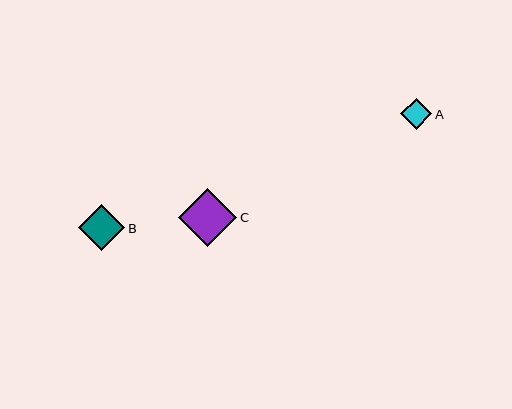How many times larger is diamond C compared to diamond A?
Diamond C is approximately 1.9 times the size of diamond A.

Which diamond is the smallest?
Diamond A is the smallest with a size of approximately 31 pixels.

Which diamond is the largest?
Diamond C is the largest with a size of approximately 58 pixels.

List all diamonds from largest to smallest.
From largest to smallest: C, B, A.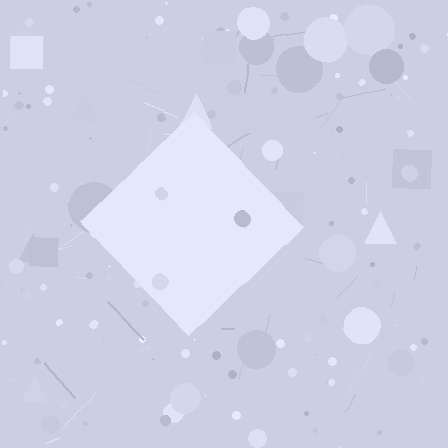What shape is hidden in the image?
A diamond is hidden in the image.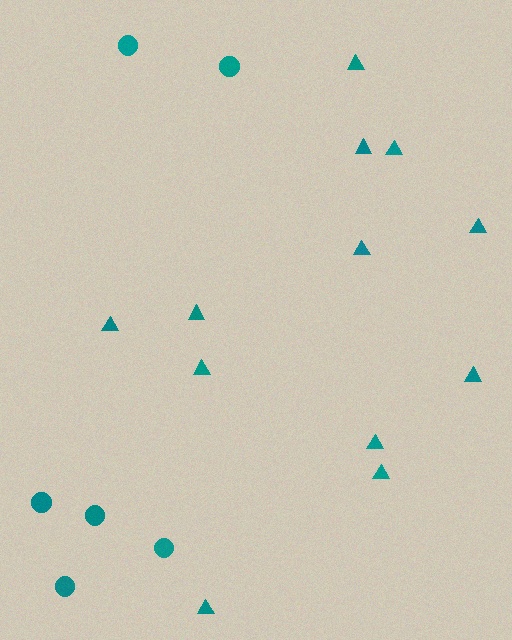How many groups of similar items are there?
There are 2 groups: one group of circles (6) and one group of triangles (12).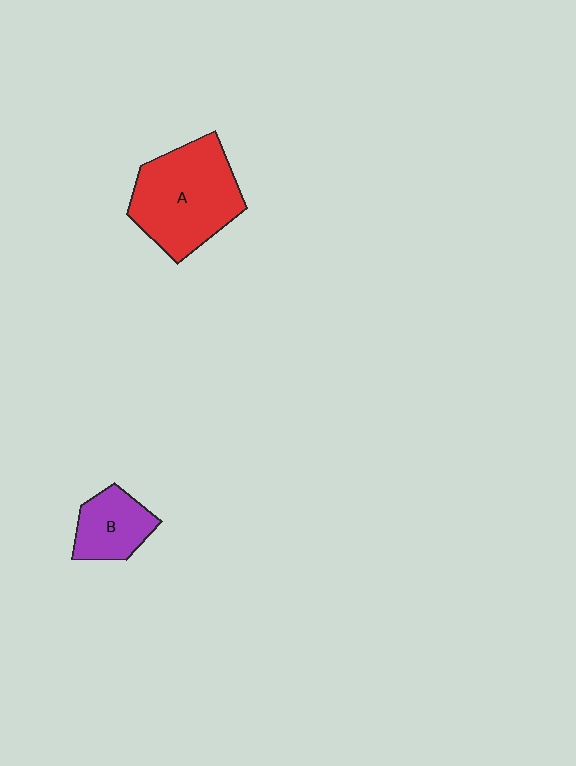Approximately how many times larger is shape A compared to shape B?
Approximately 2.1 times.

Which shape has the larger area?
Shape A (red).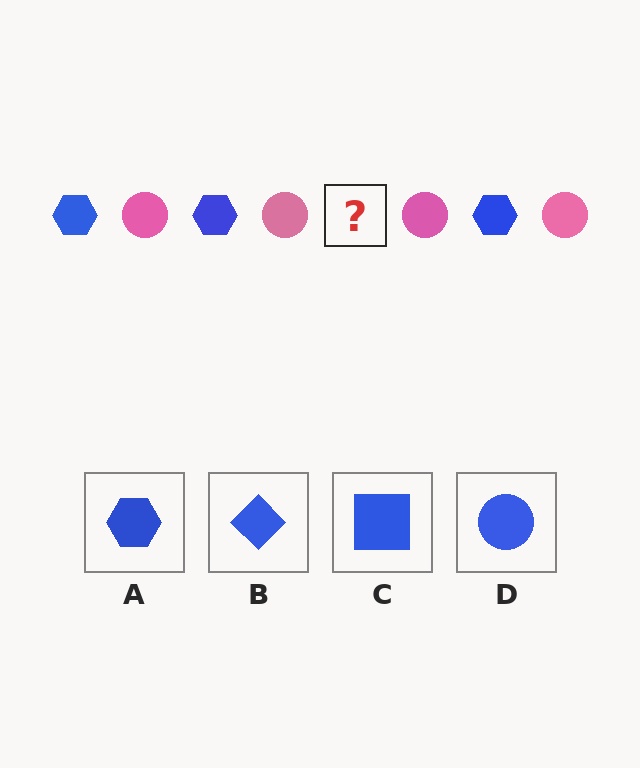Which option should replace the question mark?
Option A.